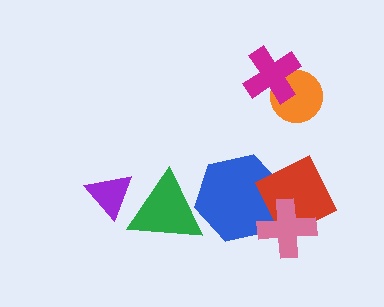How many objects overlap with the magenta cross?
1 object overlaps with the magenta cross.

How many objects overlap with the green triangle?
2 objects overlap with the green triangle.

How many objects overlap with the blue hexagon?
3 objects overlap with the blue hexagon.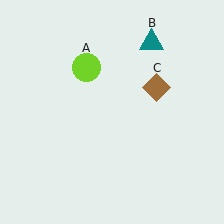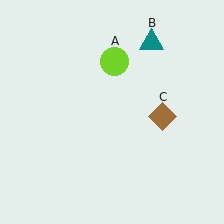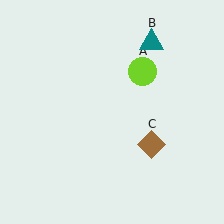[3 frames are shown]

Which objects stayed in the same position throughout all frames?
Teal triangle (object B) remained stationary.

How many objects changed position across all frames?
2 objects changed position: lime circle (object A), brown diamond (object C).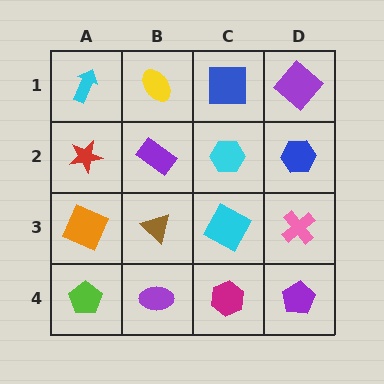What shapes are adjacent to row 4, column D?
A pink cross (row 3, column D), a magenta hexagon (row 4, column C).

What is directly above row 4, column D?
A pink cross.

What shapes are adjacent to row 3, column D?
A blue hexagon (row 2, column D), a purple pentagon (row 4, column D), a cyan square (row 3, column C).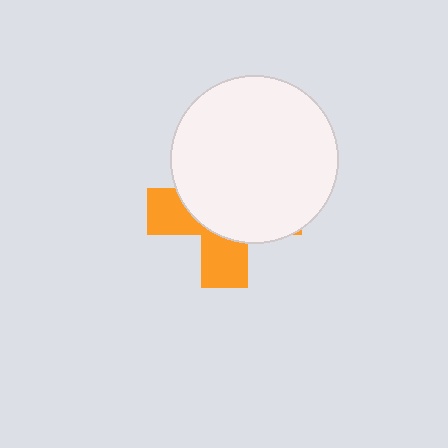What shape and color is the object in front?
The object in front is a white circle.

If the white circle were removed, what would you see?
You would see the complete orange cross.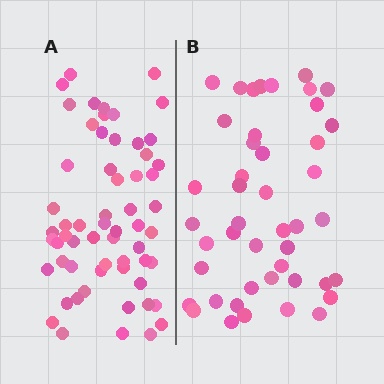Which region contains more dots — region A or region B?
Region A (the left region) has more dots.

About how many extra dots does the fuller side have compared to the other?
Region A has approximately 15 more dots than region B.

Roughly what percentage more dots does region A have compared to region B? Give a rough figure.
About 35% more.